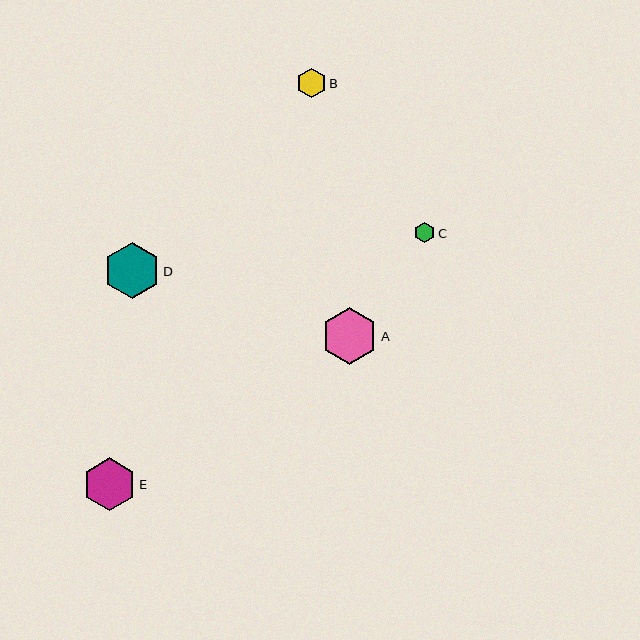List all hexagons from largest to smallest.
From largest to smallest: A, D, E, B, C.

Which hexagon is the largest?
Hexagon A is the largest with a size of approximately 57 pixels.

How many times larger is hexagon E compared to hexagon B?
Hexagon E is approximately 1.8 times the size of hexagon B.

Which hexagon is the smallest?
Hexagon C is the smallest with a size of approximately 20 pixels.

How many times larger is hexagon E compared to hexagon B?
Hexagon E is approximately 1.8 times the size of hexagon B.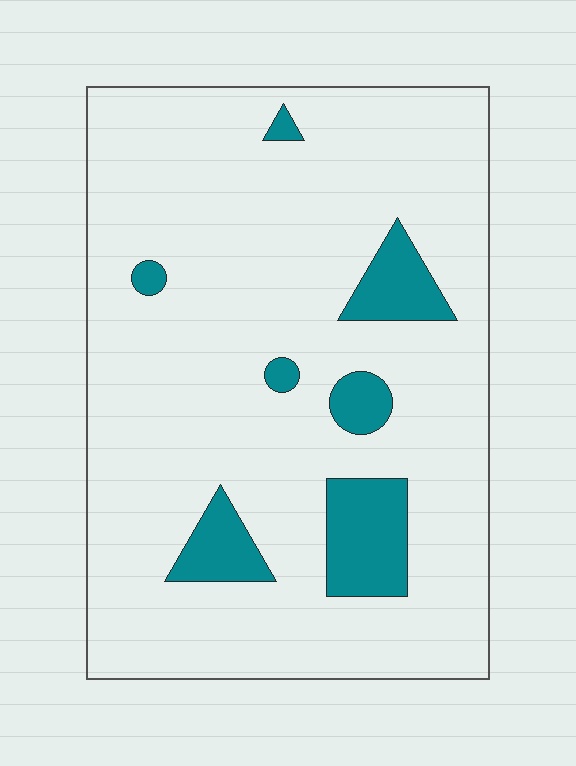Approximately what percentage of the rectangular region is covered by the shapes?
Approximately 10%.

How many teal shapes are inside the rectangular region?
7.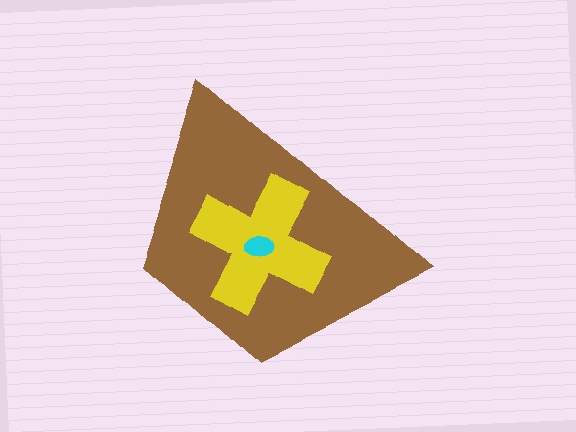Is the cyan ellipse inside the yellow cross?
Yes.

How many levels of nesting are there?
3.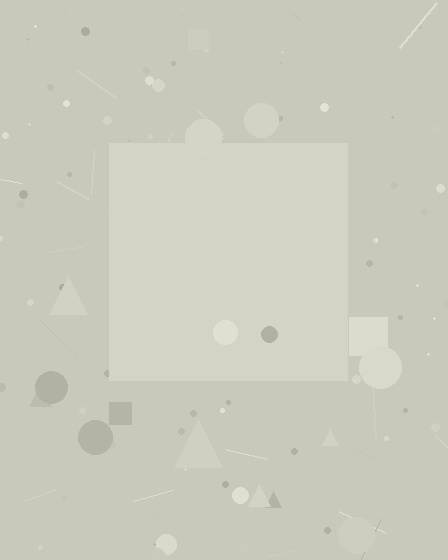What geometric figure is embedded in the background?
A square is embedded in the background.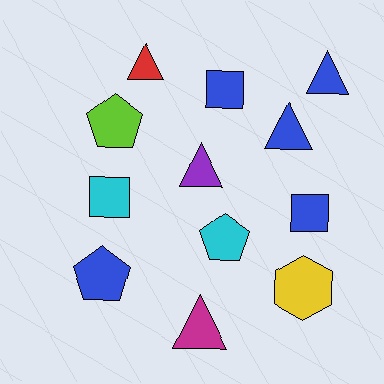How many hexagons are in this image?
There is 1 hexagon.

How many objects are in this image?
There are 12 objects.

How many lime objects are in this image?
There is 1 lime object.